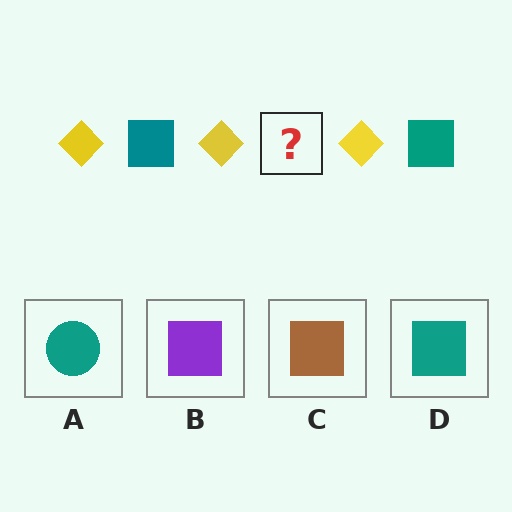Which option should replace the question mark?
Option D.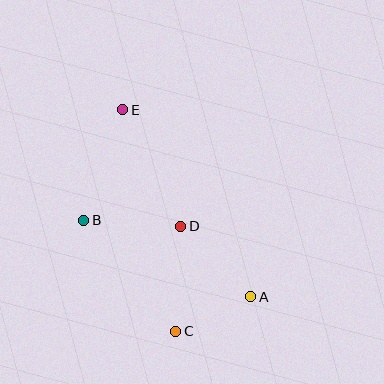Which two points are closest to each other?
Points A and C are closest to each other.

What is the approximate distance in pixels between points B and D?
The distance between B and D is approximately 97 pixels.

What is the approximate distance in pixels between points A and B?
The distance between A and B is approximately 183 pixels.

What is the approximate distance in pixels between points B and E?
The distance between B and E is approximately 117 pixels.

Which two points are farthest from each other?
Points C and E are farthest from each other.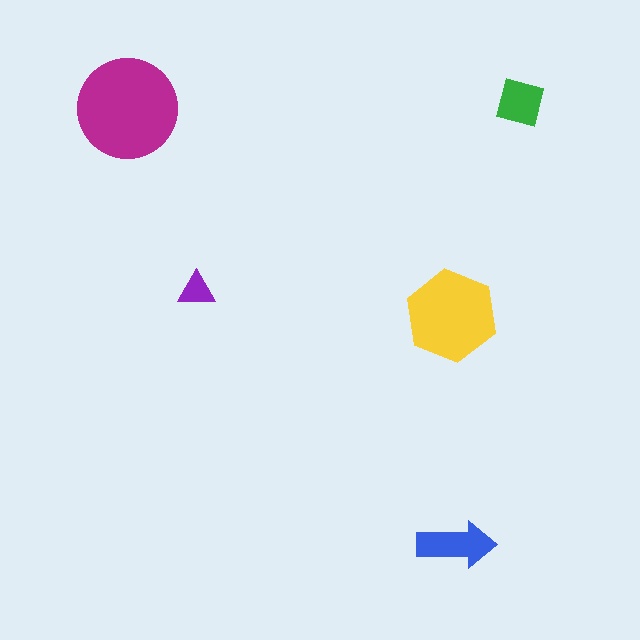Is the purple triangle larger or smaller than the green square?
Smaller.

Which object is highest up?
The green square is topmost.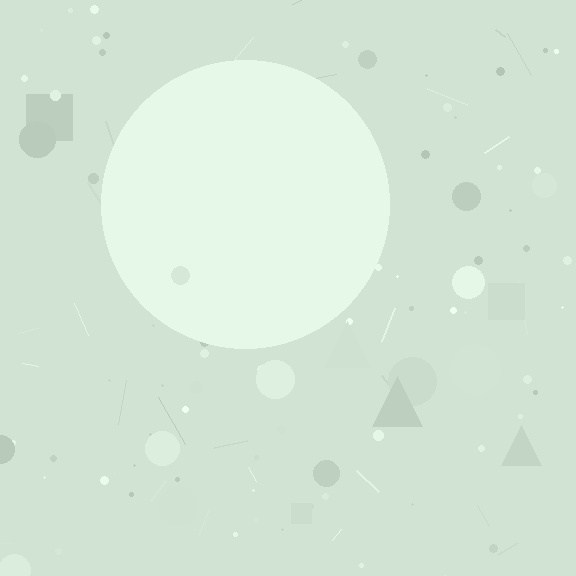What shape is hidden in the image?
A circle is hidden in the image.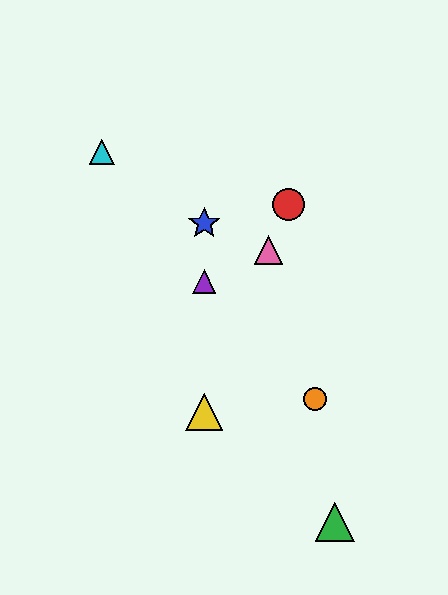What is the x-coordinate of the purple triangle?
The purple triangle is at x≈204.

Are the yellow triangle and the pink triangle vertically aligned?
No, the yellow triangle is at x≈204 and the pink triangle is at x≈269.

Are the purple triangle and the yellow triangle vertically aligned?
Yes, both are at x≈204.